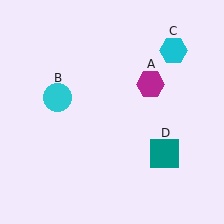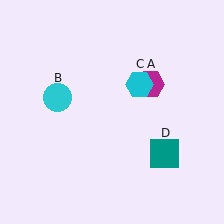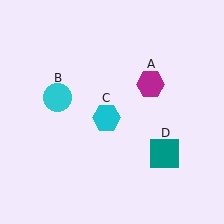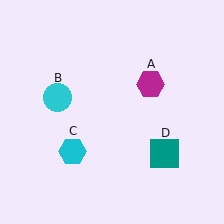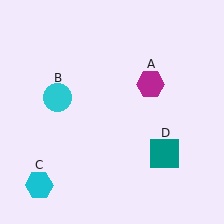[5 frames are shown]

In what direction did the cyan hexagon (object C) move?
The cyan hexagon (object C) moved down and to the left.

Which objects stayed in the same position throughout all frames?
Magenta hexagon (object A) and cyan circle (object B) and teal square (object D) remained stationary.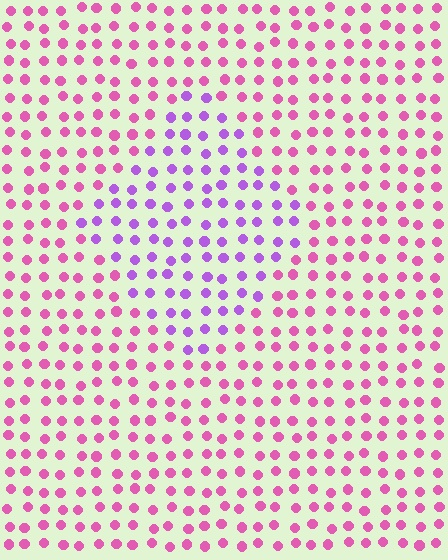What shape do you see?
I see a diamond.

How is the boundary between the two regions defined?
The boundary is defined purely by a slight shift in hue (about 42 degrees). Spacing, size, and orientation are identical on both sides.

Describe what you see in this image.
The image is filled with small pink elements in a uniform arrangement. A diamond-shaped region is visible where the elements are tinted to a slightly different hue, forming a subtle color boundary.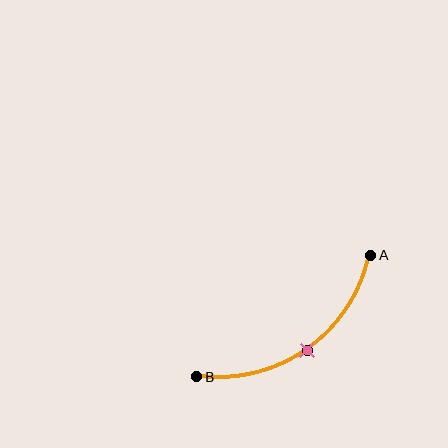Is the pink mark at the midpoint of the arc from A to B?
Yes. The pink mark lies on the arc at equal arc-length from both A and B — it is the arc midpoint.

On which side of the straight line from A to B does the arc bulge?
The arc bulges below and to the right of the straight line connecting A and B.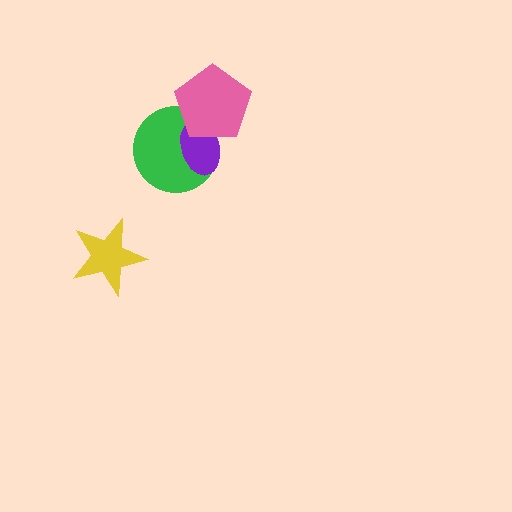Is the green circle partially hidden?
Yes, it is partially covered by another shape.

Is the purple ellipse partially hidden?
Yes, it is partially covered by another shape.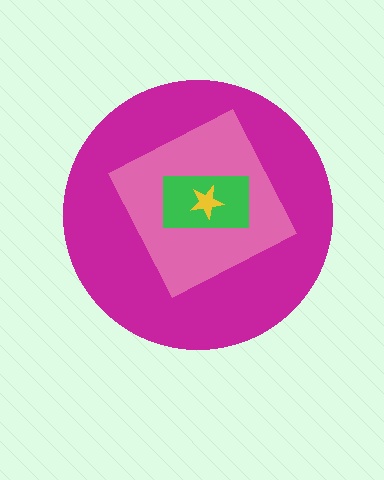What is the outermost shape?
The magenta circle.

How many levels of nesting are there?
4.